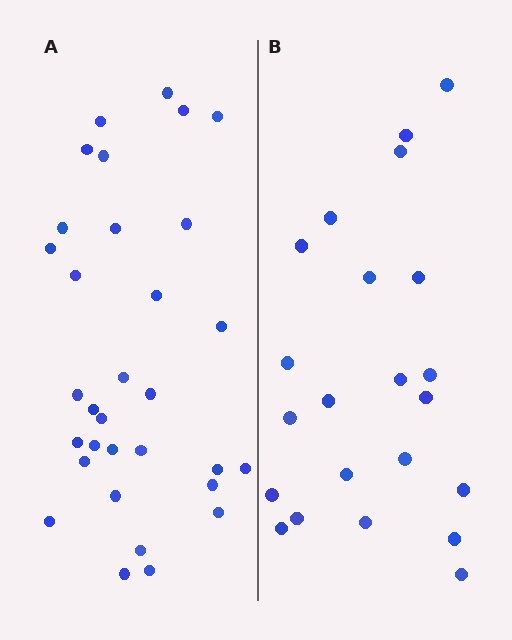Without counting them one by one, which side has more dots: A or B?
Region A (the left region) has more dots.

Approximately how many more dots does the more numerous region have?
Region A has roughly 10 or so more dots than region B.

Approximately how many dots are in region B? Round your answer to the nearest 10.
About 20 dots. (The exact count is 22, which rounds to 20.)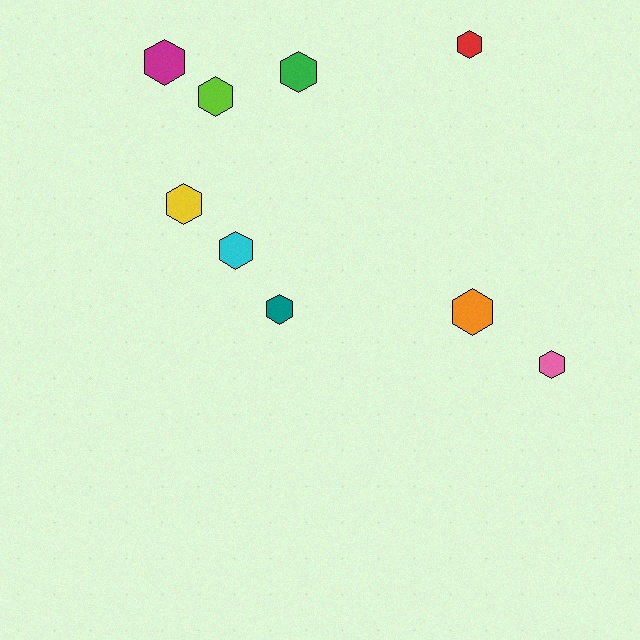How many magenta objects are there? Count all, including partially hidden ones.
There is 1 magenta object.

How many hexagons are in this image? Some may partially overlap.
There are 9 hexagons.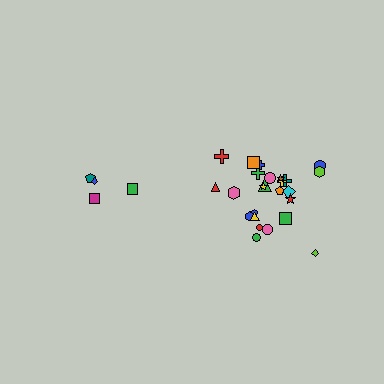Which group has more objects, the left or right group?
The right group.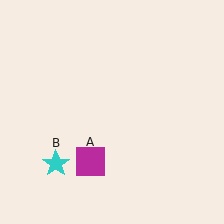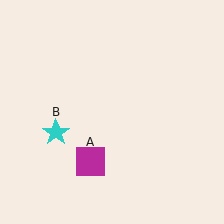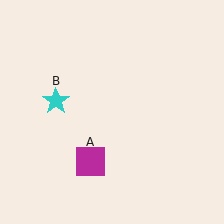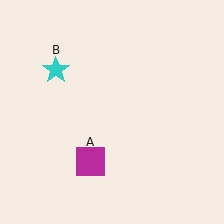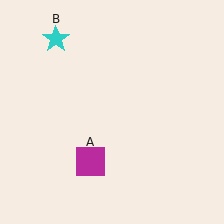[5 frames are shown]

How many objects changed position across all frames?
1 object changed position: cyan star (object B).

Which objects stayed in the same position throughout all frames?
Magenta square (object A) remained stationary.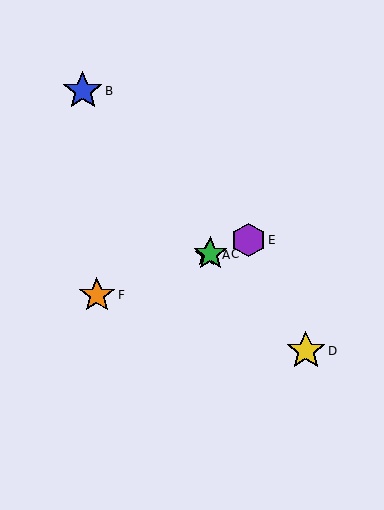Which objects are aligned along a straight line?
Objects A, C, E, F are aligned along a straight line.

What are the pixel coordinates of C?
Object C is at (210, 254).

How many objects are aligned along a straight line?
4 objects (A, C, E, F) are aligned along a straight line.